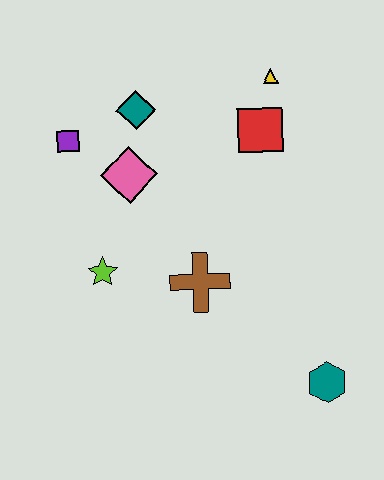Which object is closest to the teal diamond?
The pink diamond is closest to the teal diamond.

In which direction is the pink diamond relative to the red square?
The pink diamond is to the left of the red square.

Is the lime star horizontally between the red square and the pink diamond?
No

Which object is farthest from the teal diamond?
The teal hexagon is farthest from the teal diamond.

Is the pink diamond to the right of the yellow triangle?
No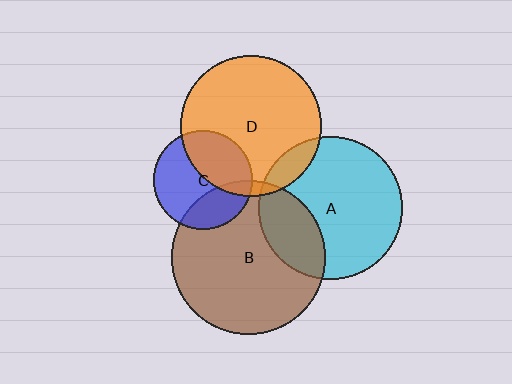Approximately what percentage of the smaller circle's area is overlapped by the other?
Approximately 40%.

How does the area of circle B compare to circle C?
Approximately 2.4 times.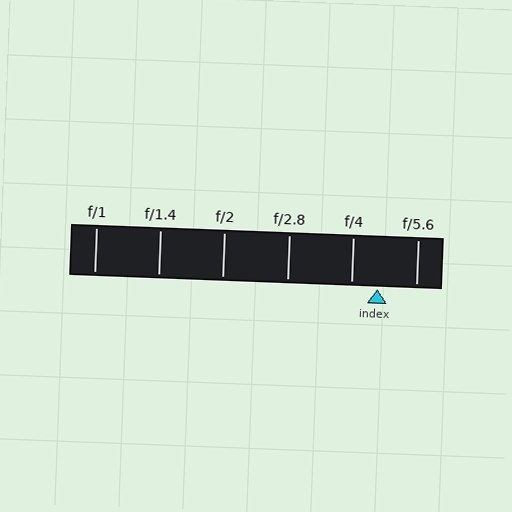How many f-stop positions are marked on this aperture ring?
There are 6 f-stop positions marked.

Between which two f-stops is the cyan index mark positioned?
The index mark is between f/4 and f/5.6.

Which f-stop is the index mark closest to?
The index mark is closest to f/4.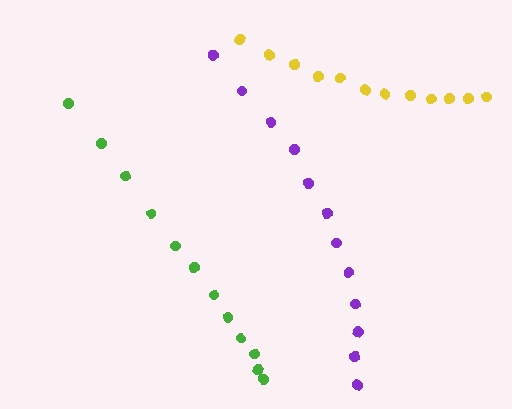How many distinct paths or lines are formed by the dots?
There are 3 distinct paths.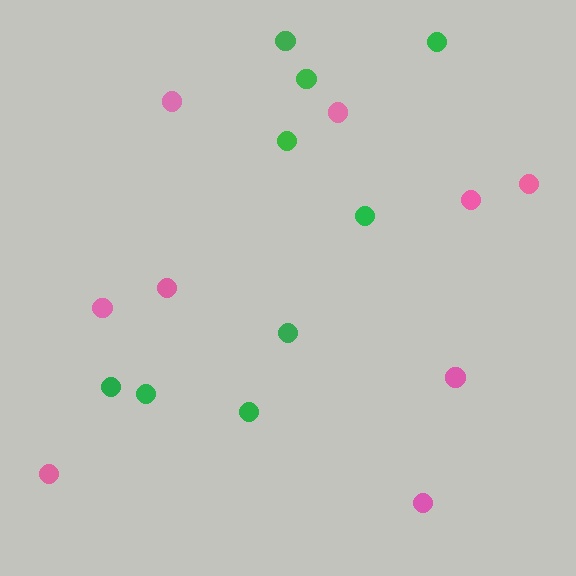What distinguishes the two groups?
There are 2 groups: one group of pink circles (9) and one group of green circles (9).